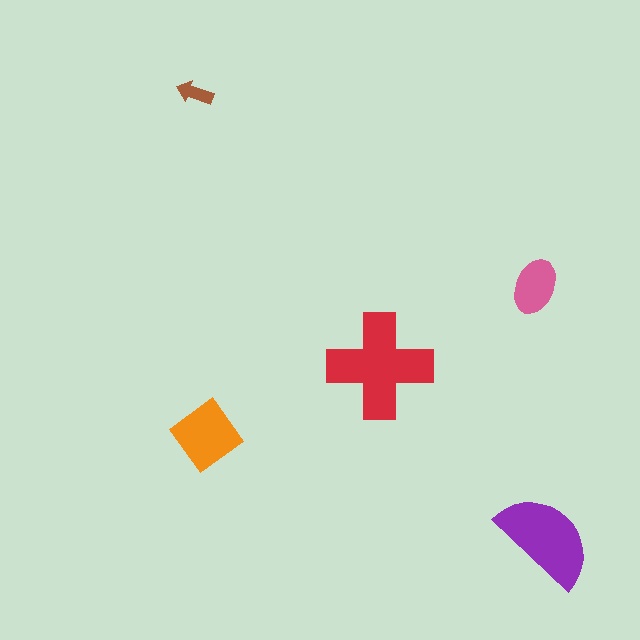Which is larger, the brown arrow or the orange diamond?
The orange diamond.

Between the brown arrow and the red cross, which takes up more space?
The red cross.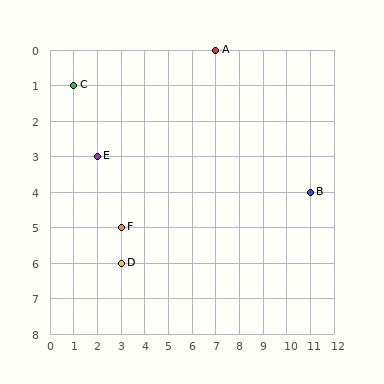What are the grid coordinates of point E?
Point E is at grid coordinates (2, 3).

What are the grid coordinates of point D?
Point D is at grid coordinates (3, 6).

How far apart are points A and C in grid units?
Points A and C are 6 columns and 1 row apart (about 6.1 grid units diagonally).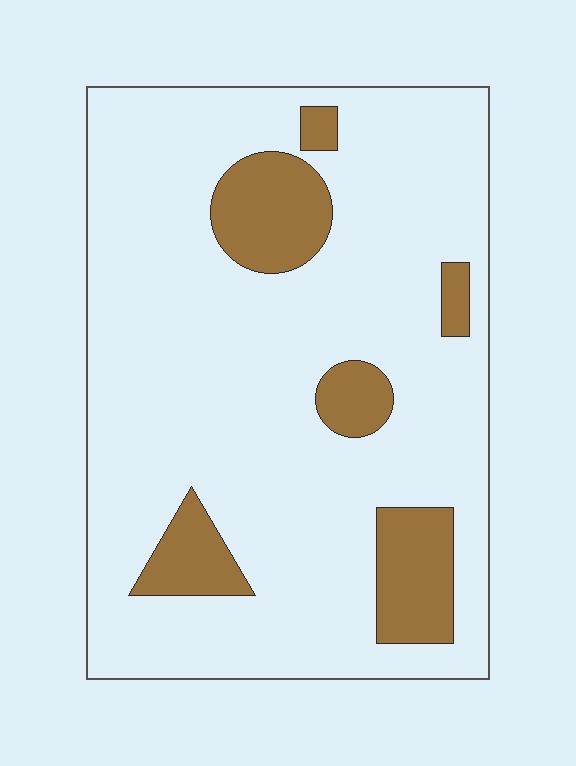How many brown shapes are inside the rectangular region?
6.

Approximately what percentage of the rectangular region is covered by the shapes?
Approximately 15%.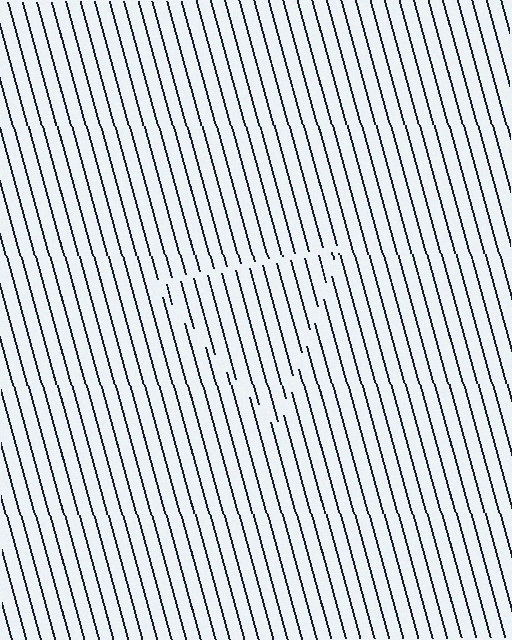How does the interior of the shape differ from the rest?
The interior of the shape contains the same grating, shifted by half a period — the contour is defined by the phase discontinuity where line-ends from the inner and outer gratings abut.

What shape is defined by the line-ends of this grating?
An illusory triangle. The interior of the shape contains the same grating, shifted by half a period — the contour is defined by the phase discontinuity where line-ends from the inner and outer gratings abut.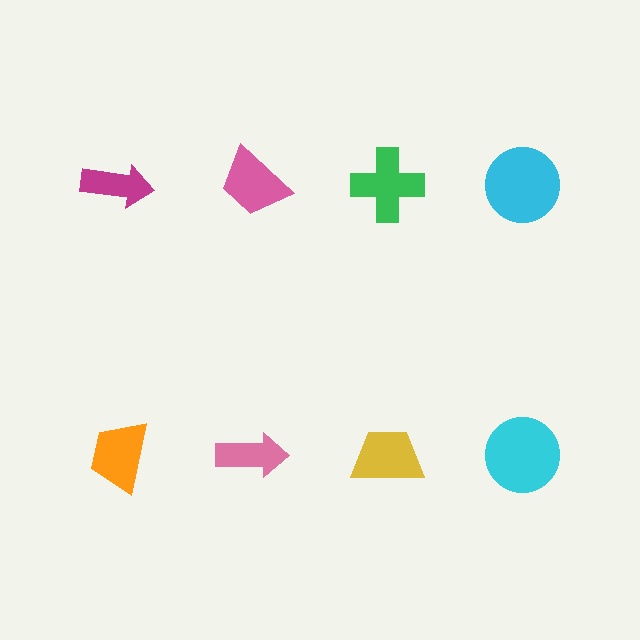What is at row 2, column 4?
A cyan circle.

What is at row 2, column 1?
An orange trapezoid.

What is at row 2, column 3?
A yellow trapezoid.